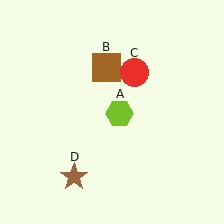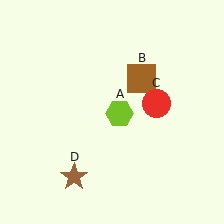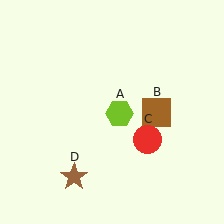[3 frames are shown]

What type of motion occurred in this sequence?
The brown square (object B), red circle (object C) rotated clockwise around the center of the scene.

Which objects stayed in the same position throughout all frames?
Lime hexagon (object A) and brown star (object D) remained stationary.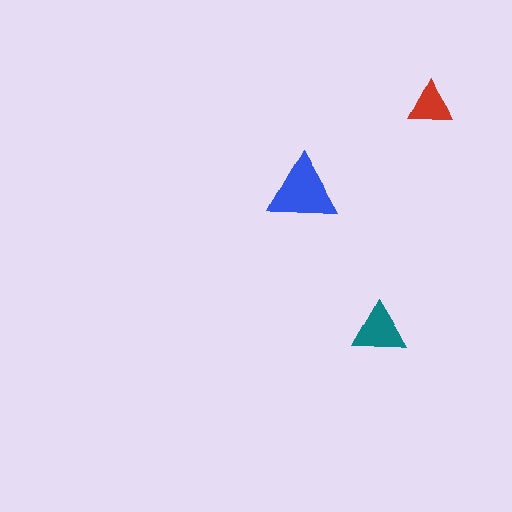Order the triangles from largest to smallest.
the blue one, the teal one, the red one.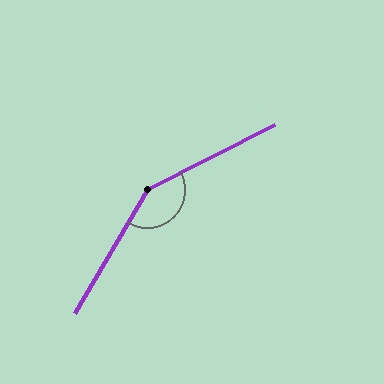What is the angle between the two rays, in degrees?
Approximately 148 degrees.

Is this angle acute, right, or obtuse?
It is obtuse.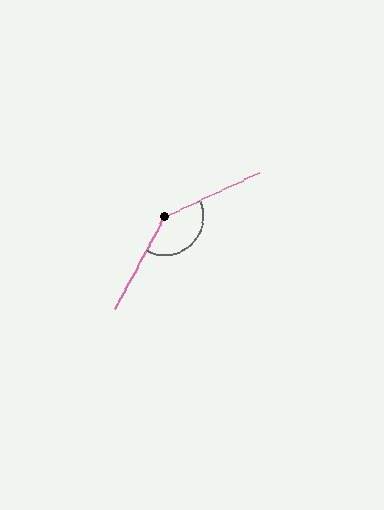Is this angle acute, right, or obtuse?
It is obtuse.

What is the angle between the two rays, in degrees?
Approximately 143 degrees.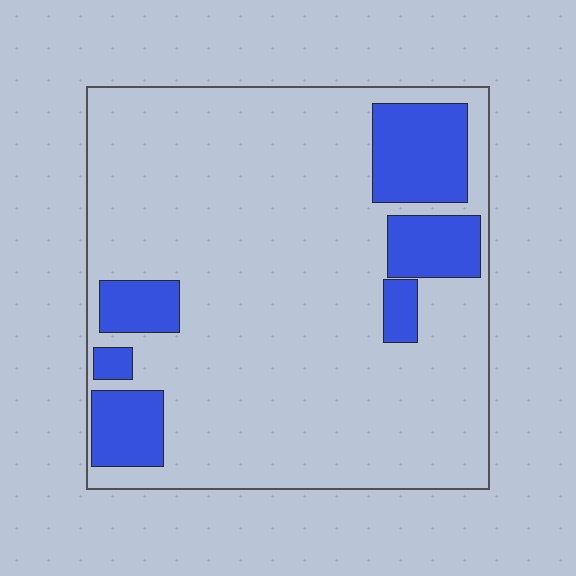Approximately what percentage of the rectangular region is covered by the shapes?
Approximately 20%.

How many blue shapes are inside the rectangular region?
6.